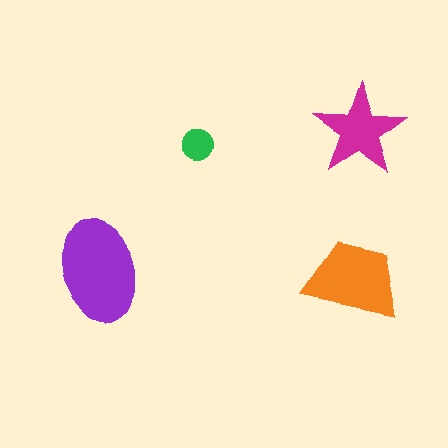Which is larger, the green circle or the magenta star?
The magenta star.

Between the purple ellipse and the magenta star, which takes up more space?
The purple ellipse.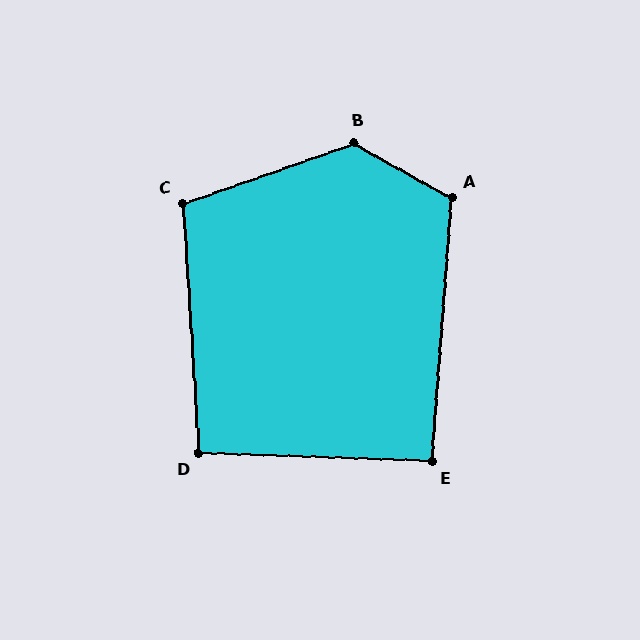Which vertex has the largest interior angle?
B, at approximately 132 degrees.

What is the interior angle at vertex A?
Approximately 115 degrees (obtuse).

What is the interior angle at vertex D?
Approximately 96 degrees (obtuse).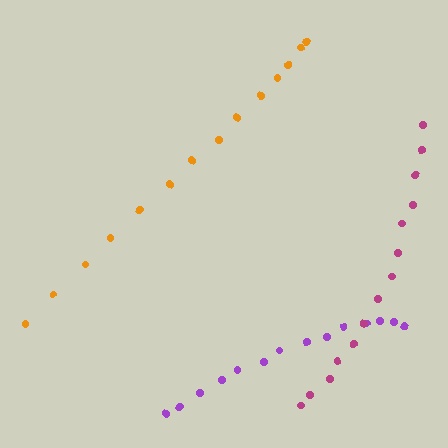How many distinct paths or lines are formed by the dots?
There are 3 distinct paths.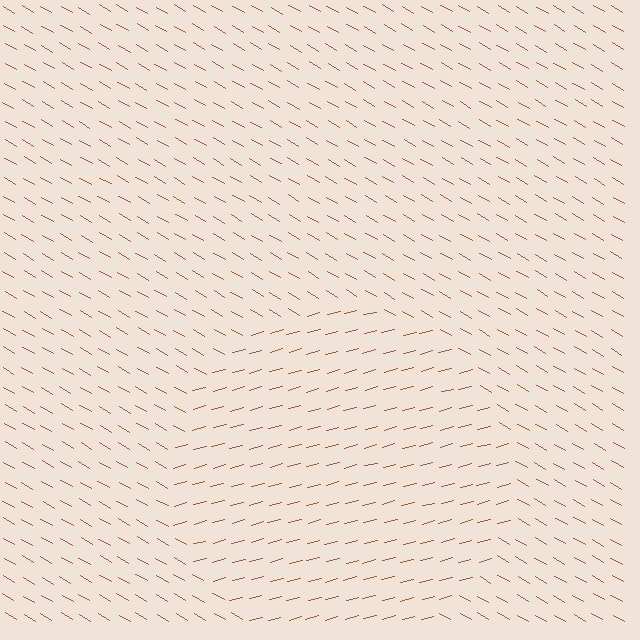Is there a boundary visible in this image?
Yes, there is a texture boundary formed by a change in line orientation.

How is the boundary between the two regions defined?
The boundary is defined purely by a change in line orientation (approximately 45 degrees difference). All lines are the same color and thickness.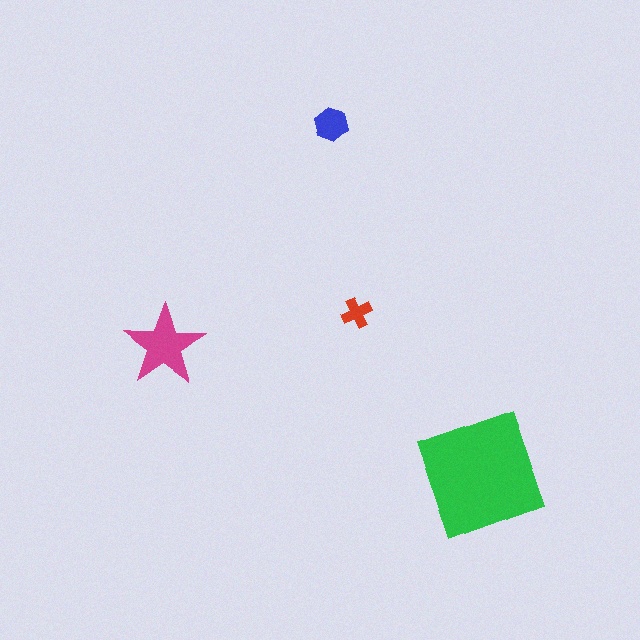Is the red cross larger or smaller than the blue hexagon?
Smaller.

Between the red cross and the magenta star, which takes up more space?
The magenta star.